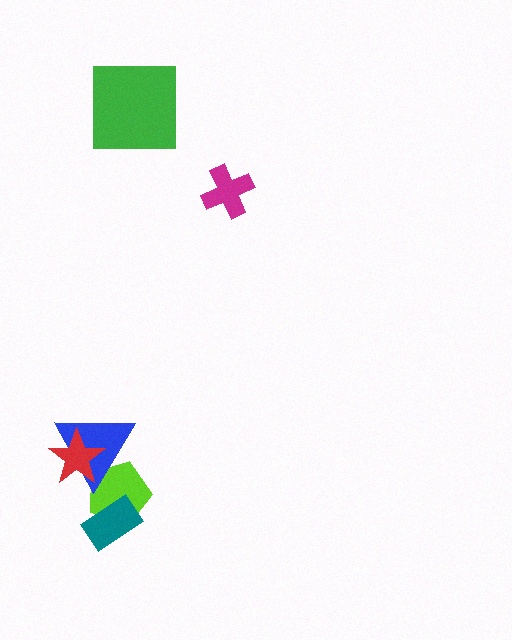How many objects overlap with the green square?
0 objects overlap with the green square.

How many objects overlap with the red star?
2 objects overlap with the red star.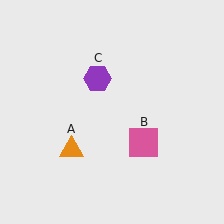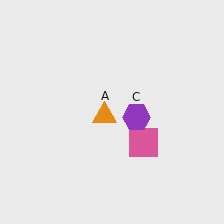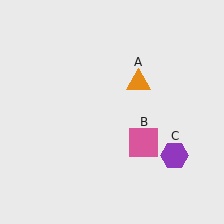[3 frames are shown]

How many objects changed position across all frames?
2 objects changed position: orange triangle (object A), purple hexagon (object C).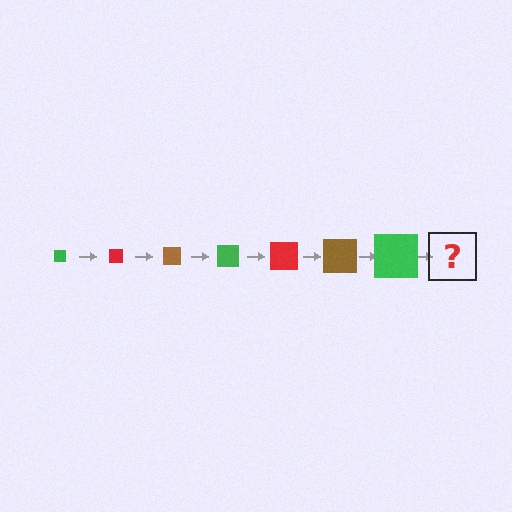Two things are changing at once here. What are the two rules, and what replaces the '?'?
The two rules are that the square grows larger each step and the color cycles through green, red, and brown. The '?' should be a red square, larger than the previous one.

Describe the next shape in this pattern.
It should be a red square, larger than the previous one.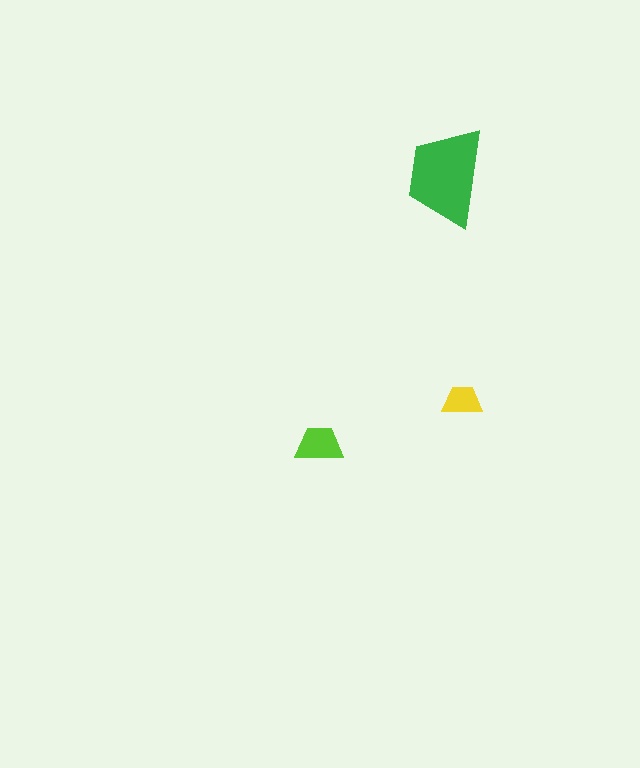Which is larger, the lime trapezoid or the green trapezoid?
The green one.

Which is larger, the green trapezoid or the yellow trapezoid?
The green one.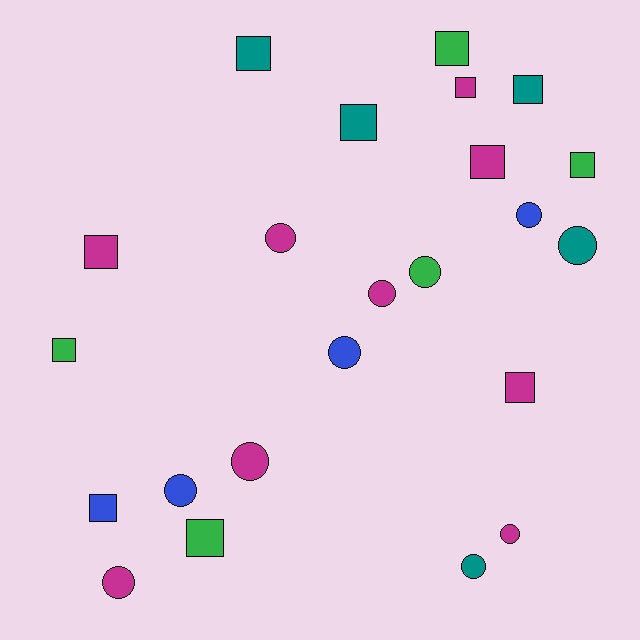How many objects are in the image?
There are 23 objects.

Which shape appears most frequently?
Square, with 12 objects.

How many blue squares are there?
There is 1 blue square.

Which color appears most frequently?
Magenta, with 9 objects.